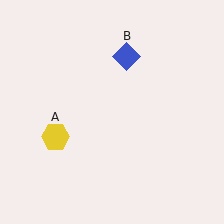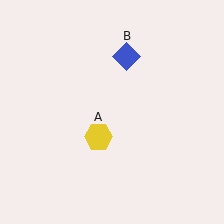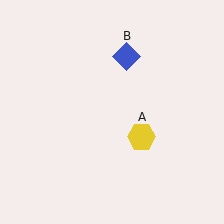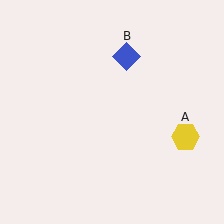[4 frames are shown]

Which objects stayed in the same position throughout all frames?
Blue diamond (object B) remained stationary.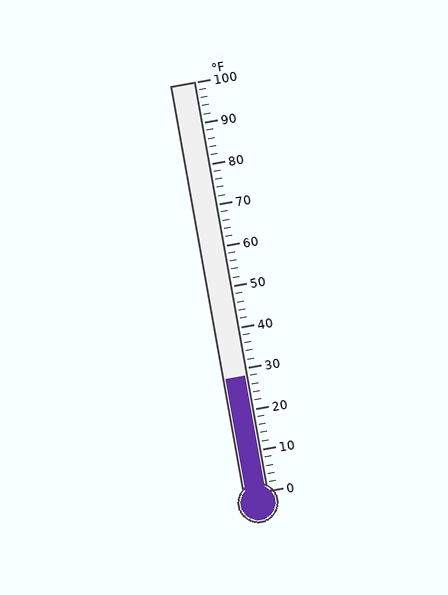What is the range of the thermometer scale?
The thermometer scale ranges from 0°F to 100°F.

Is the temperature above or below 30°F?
The temperature is below 30°F.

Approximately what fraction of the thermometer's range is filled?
The thermometer is filled to approximately 30% of its range.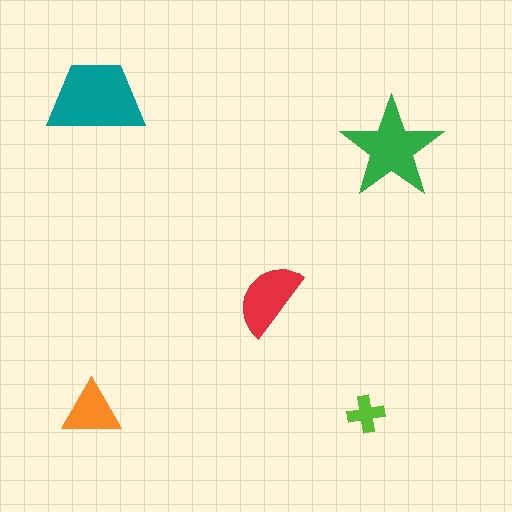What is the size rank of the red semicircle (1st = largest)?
3rd.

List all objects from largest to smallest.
The teal trapezoid, the green star, the red semicircle, the orange triangle, the lime cross.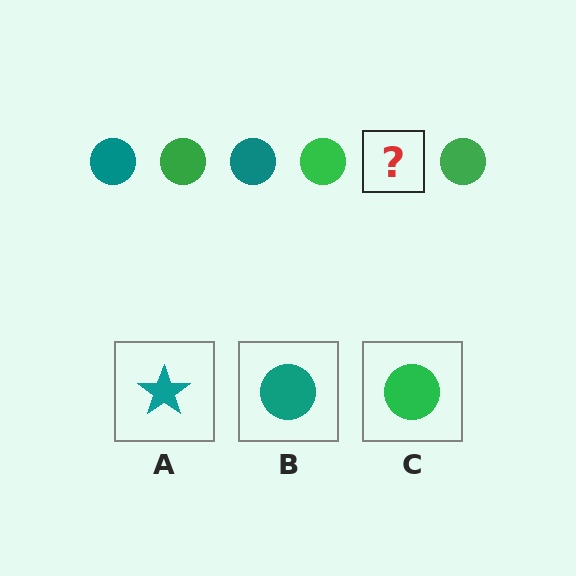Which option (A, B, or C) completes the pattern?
B.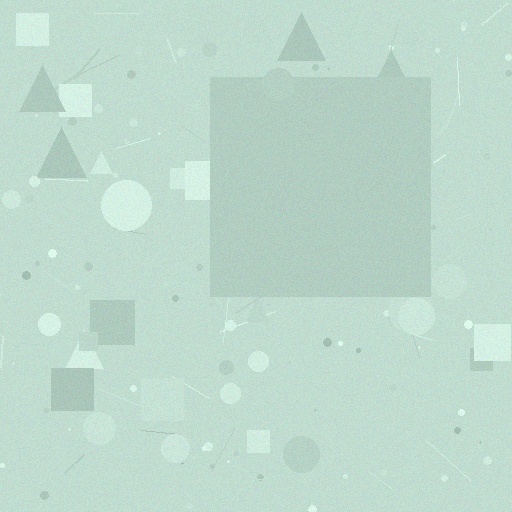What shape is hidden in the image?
A square is hidden in the image.